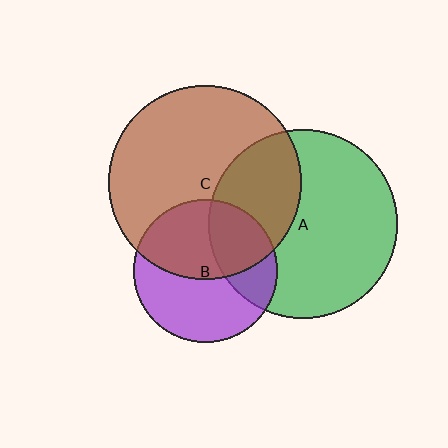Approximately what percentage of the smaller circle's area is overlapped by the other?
Approximately 30%.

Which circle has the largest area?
Circle C (brown).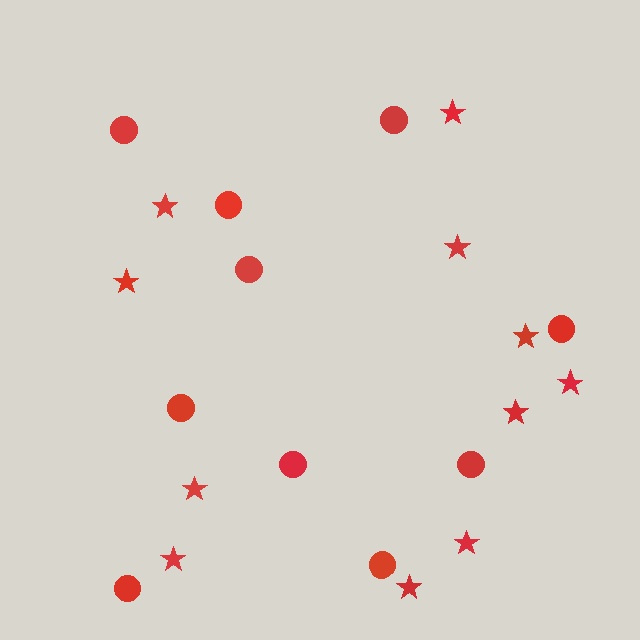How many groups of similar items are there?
There are 2 groups: one group of stars (11) and one group of circles (10).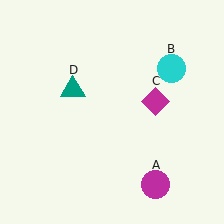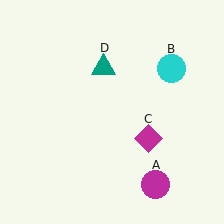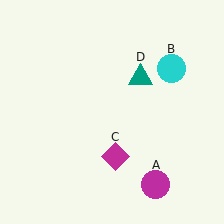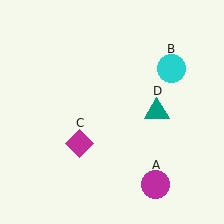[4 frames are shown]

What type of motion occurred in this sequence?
The magenta diamond (object C), teal triangle (object D) rotated clockwise around the center of the scene.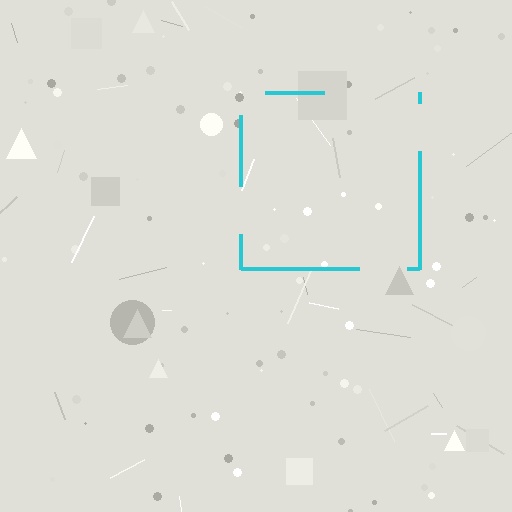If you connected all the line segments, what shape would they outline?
They would outline a square.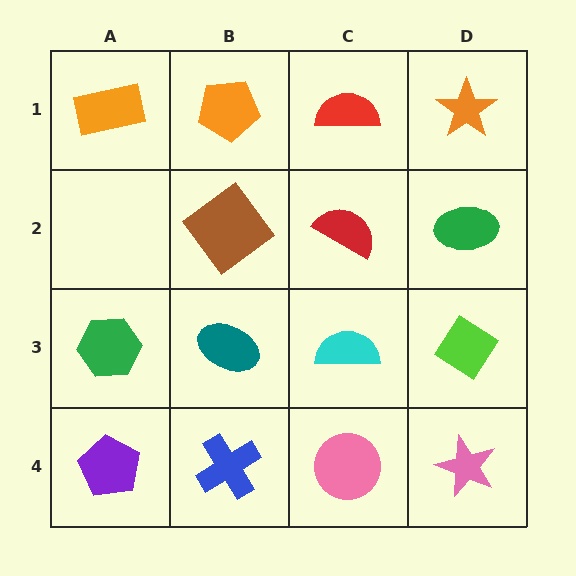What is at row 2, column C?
A red semicircle.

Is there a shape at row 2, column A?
No, that cell is empty.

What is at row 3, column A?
A green hexagon.